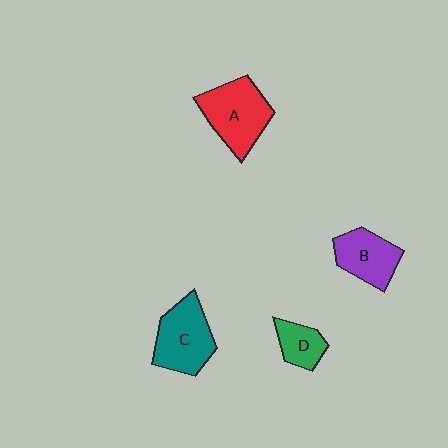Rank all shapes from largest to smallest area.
From largest to smallest: A (red), C (teal), B (purple), D (green).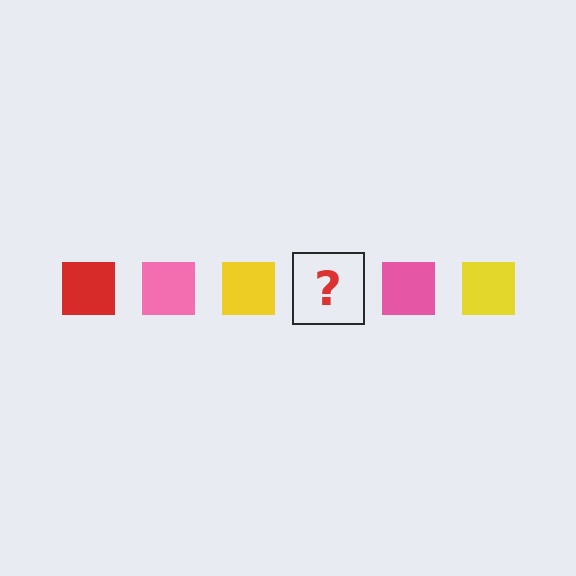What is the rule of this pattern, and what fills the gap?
The rule is that the pattern cycles through red, pink, yellow squares. The gap should be filled with a red square.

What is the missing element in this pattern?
The missing element is a red square.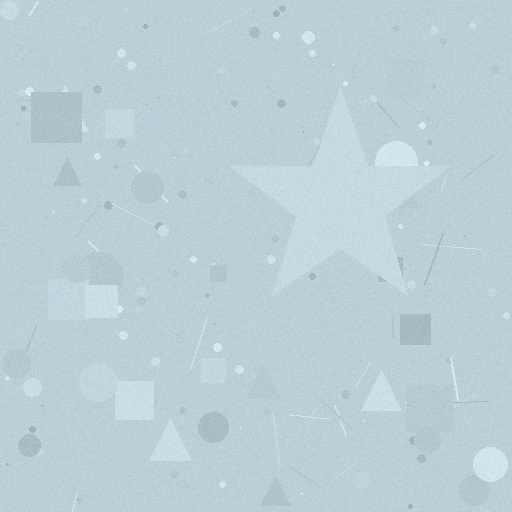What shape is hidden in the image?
A star is hidden in the image.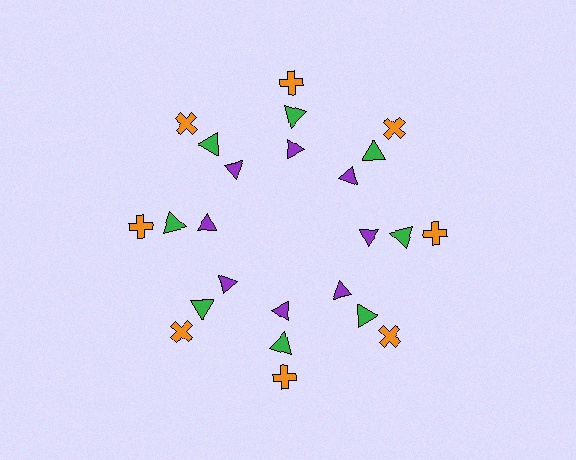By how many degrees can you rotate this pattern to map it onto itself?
The pattern maps onto itself every 45 degrees of rotation.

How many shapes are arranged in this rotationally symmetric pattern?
There are 24 shapes, arranged in 8 groups of 3.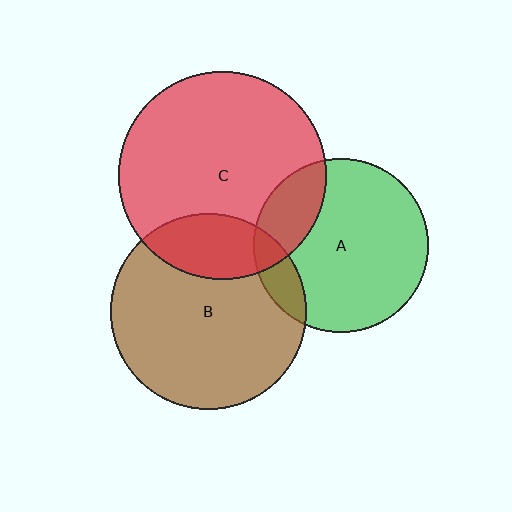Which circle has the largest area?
Circle C (red).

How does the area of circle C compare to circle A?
Approximately 1.4 times.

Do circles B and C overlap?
Yes.